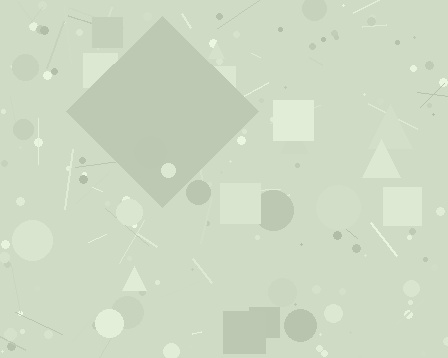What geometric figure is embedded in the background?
A diamond is embedded in the background.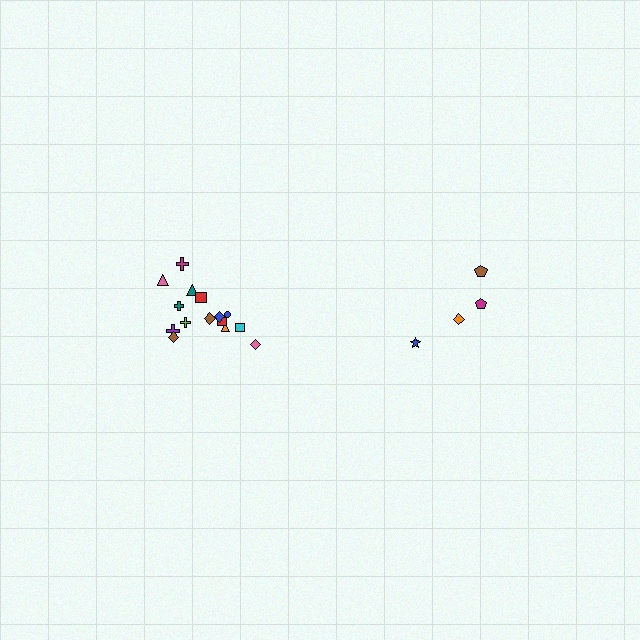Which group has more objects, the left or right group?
The left group.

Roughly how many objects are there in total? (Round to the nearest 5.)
Roughly 20 objects in total.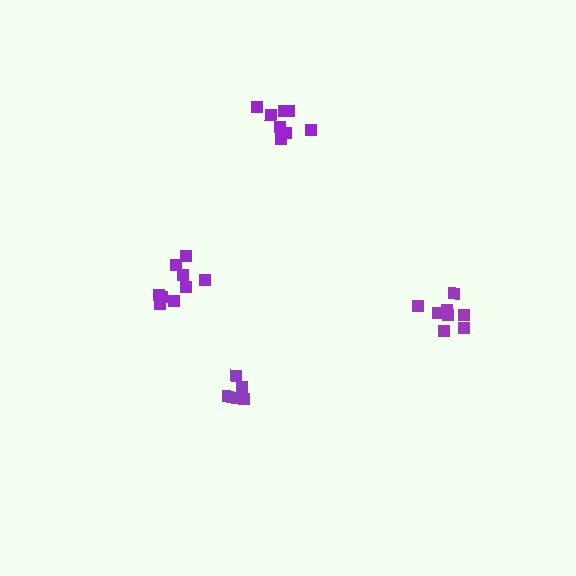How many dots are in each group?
Group 1: 8 dots, Group 2: 8 dots, Group 3: 5 dots, Group 4: 9 dots (30 total).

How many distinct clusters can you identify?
There are 4 distinct clusters.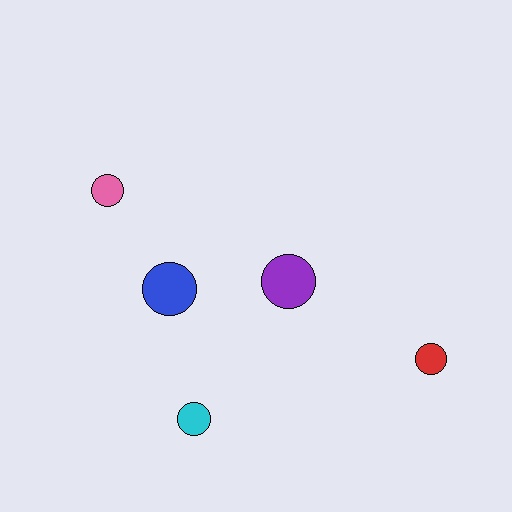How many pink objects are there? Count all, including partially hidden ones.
There is 1 pink object.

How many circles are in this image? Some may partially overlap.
There are 5 circles.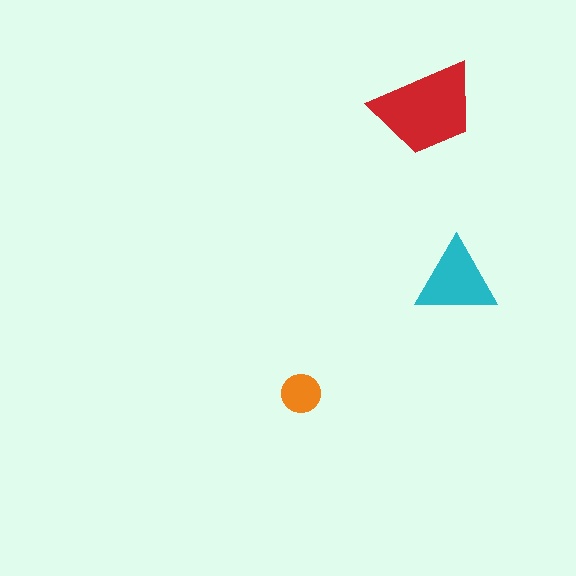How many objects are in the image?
There are 3 objects in the image.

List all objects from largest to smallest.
The red trapezoid, the cyan triangle, the orange circle.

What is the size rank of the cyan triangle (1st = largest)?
2nd.